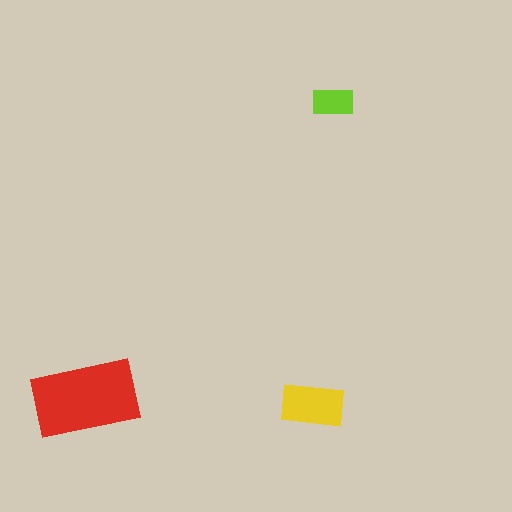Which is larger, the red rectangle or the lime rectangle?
The red one.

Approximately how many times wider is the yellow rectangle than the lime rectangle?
About 1.5 times wider.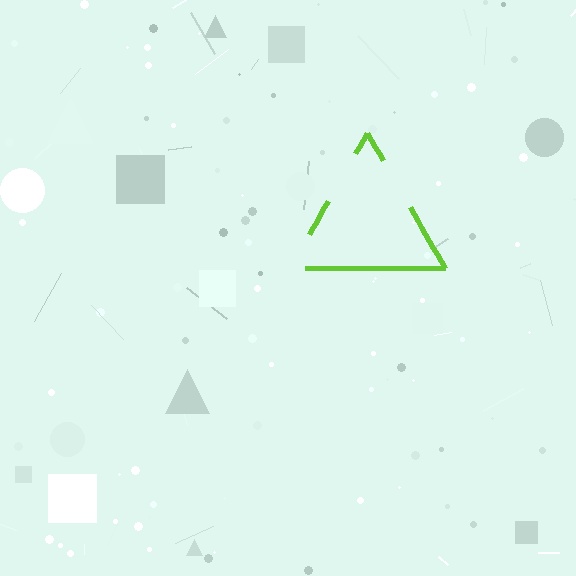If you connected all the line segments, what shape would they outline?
They would outline a triangle.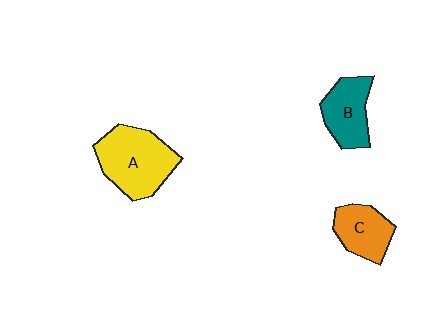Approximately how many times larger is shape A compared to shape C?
Approximately 1.7 times.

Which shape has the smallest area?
Shape C (orange).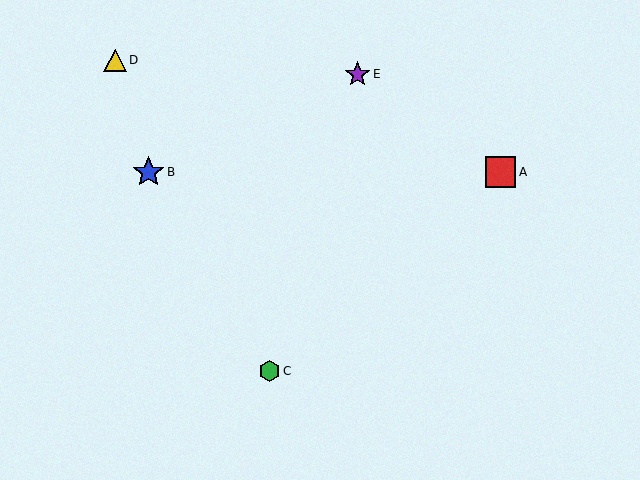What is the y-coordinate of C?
Object C is at y≈371.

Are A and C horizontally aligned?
No, A is at y≈172 and C is at y≈371.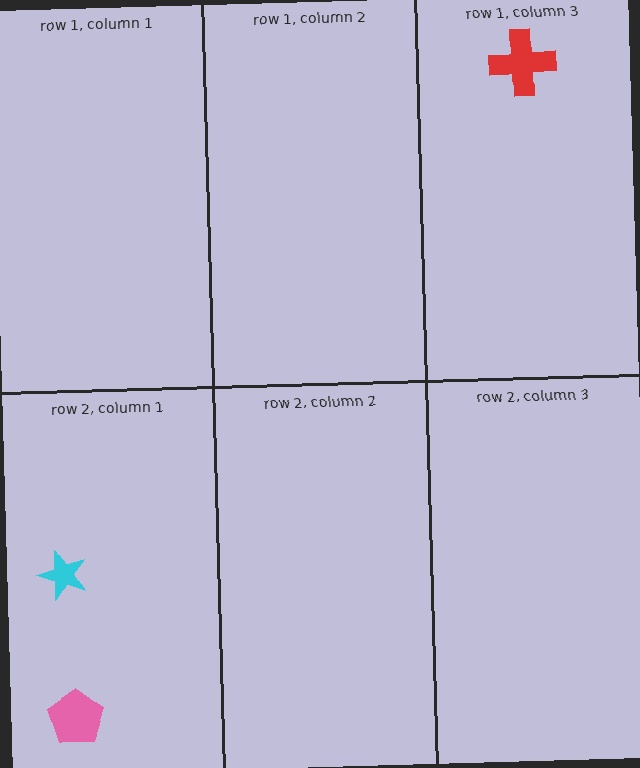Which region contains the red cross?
The row 1, column 3 region.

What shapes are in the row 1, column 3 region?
The red cross.